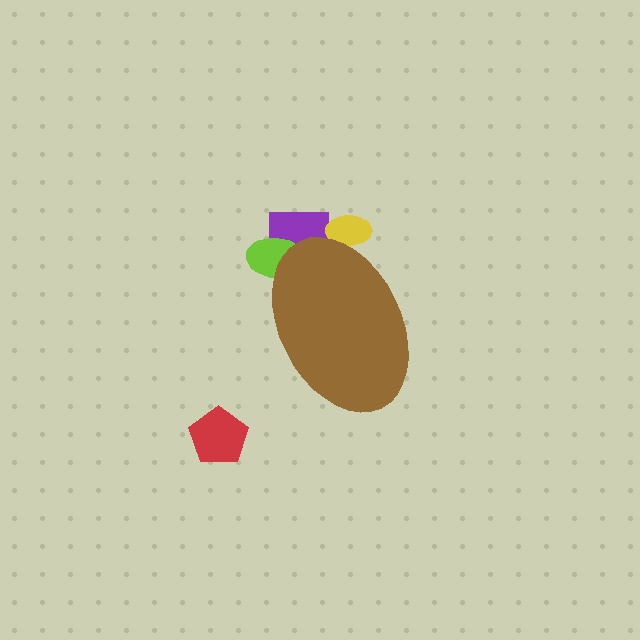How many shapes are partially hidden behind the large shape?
3 shapes are partially hidden.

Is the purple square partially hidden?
Yes, the purple square is partially hidden behind the brown ellipse.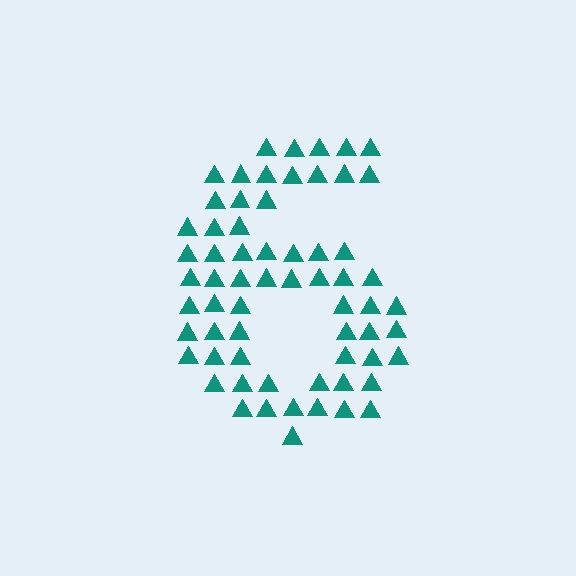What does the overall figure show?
The overall figure shows the digit 6.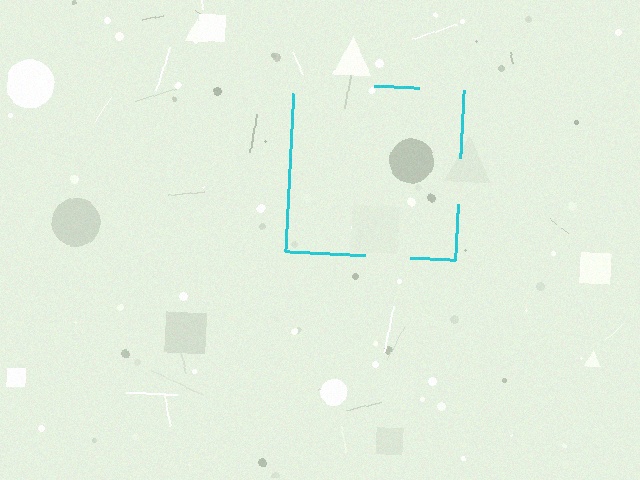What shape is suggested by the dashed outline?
The dashed outline suggests a square.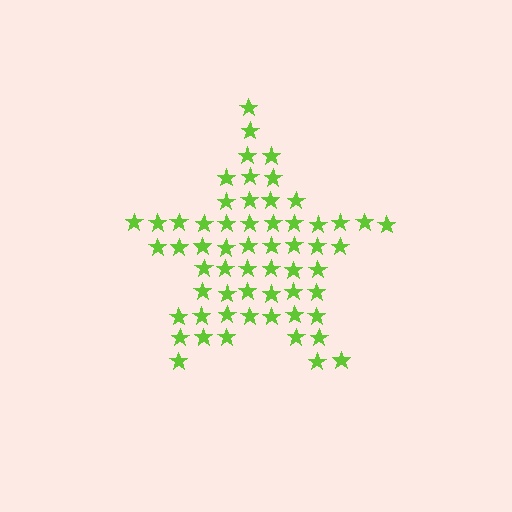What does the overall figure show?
The overall figure shows a star.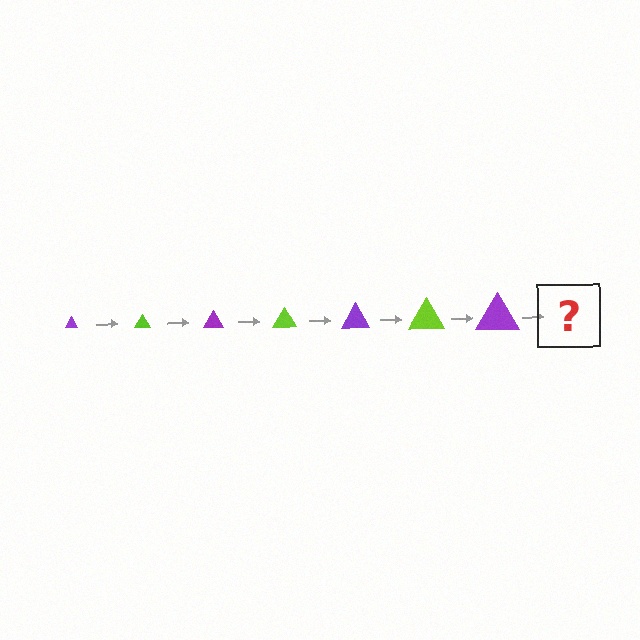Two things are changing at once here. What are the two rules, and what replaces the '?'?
The two rules are that the triangle grows larger each step and the color cycles through purple and lime. The '?' should be a lime triangle, larger than the previous one.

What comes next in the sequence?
The next element should be a lime triangle, larger than the previous one.